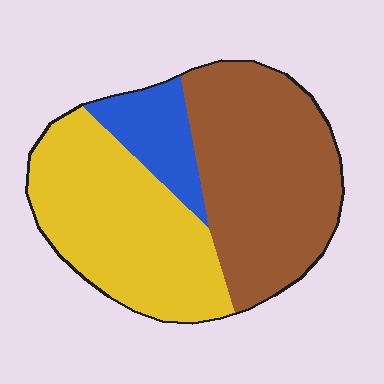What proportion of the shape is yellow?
Yellow covers around 40% of the shape.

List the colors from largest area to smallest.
From largest to smallest: brown, yellow, blue.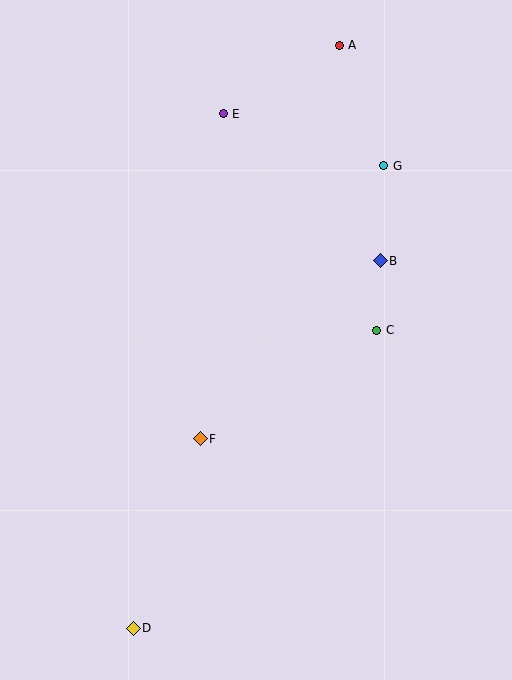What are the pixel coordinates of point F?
Point F is at (200, 439).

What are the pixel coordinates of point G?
Point G is at (384, 166).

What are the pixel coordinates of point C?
Point C is at (377, 330).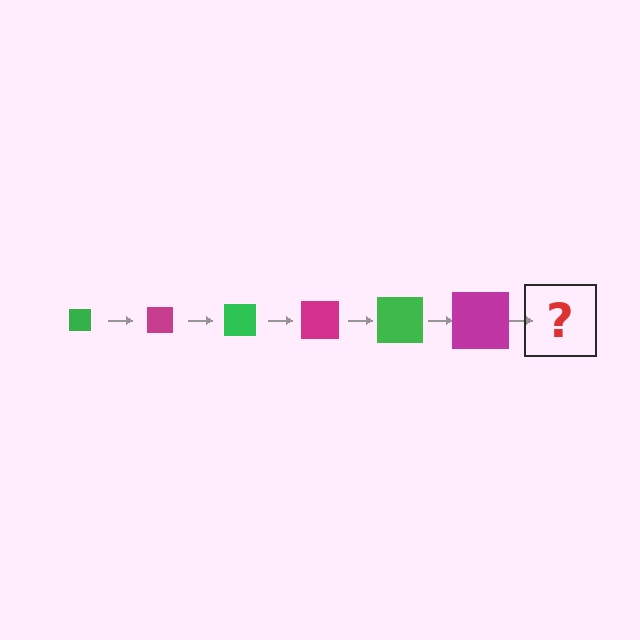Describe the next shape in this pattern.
It should be a green square, larger than the previous one.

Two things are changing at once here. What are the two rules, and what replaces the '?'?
The two rules are that the square grows larger each step and the color cycles through green and magenta. The '?' should be a green square, larger than the previous one.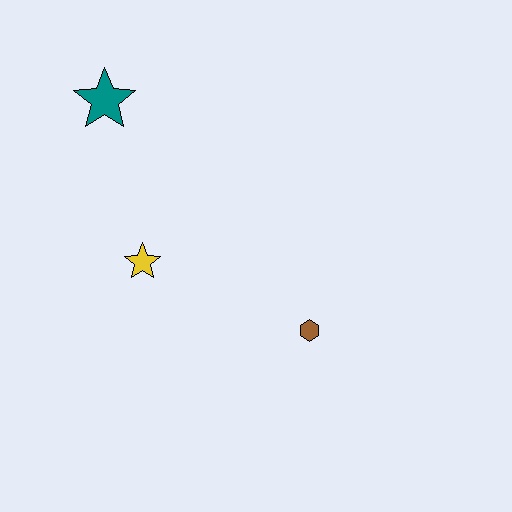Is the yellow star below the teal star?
Yes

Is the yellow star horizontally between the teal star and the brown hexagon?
Yes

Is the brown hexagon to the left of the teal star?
No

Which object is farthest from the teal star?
The brown hexagon is farthest from the teal star.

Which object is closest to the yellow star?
The teal star is closest to the yellow star.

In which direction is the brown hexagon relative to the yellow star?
The brown hexagon is to the right of the yellow star.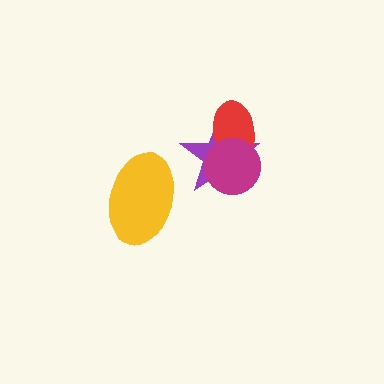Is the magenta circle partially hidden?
No, no other shape covers it.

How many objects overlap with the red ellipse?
2 objects overlap with the red ellipse.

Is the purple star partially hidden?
Yes, it is partially covered by another shape.